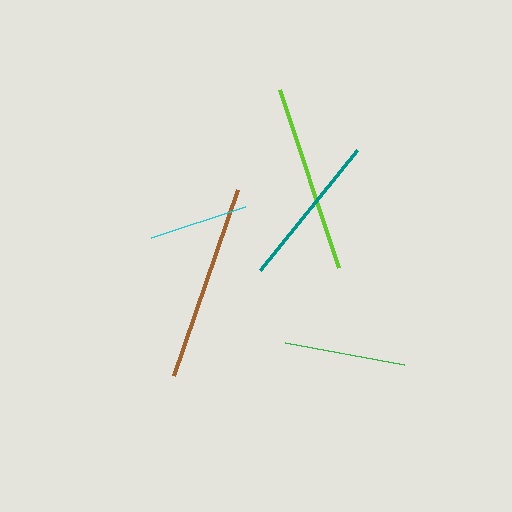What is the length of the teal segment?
The teal segment is approximately 154 pixels long.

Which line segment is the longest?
The brown line is the longest at approximately 197 pixels.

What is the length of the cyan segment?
The cyan segment is approximately 99 pixels long.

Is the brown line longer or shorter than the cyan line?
The brown line is longer than the cyan line.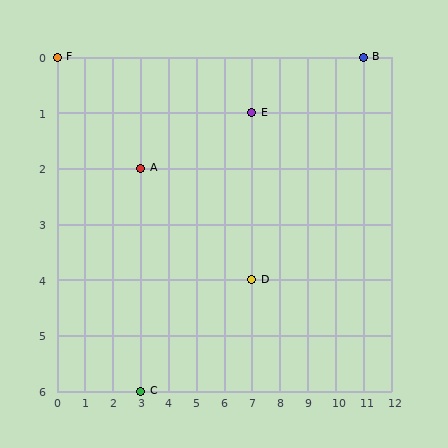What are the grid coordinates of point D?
Point D is at grid coordinates (7, 4).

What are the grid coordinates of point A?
Point A is at grid coordinates (3, 2).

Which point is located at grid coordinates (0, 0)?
Point F is at (0, 0).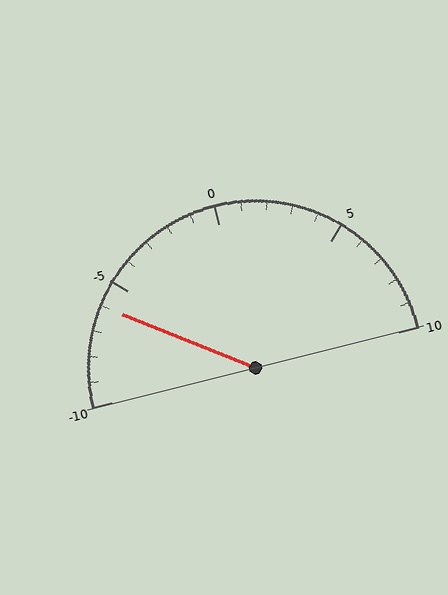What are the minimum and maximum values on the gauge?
The gauge ranges from -10 to 10.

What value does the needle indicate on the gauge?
The needle indicates approximately -6.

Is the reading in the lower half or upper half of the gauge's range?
The reading is in the lower half of the range (-10 to 10).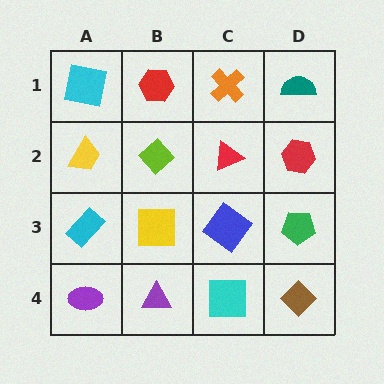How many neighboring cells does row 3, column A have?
3.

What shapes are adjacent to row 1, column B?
A lime diamond (row 2, column B), a cyan square (row 1, column A), an orange cross (row 1, column C).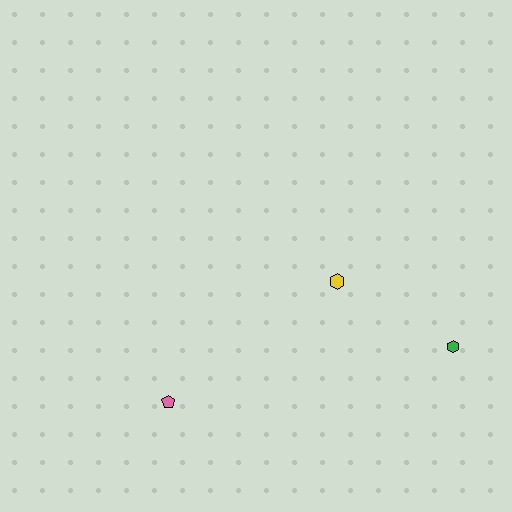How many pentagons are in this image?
There is 1 pentagon.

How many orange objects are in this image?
There are no orange objects.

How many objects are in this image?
There are 3 objects.